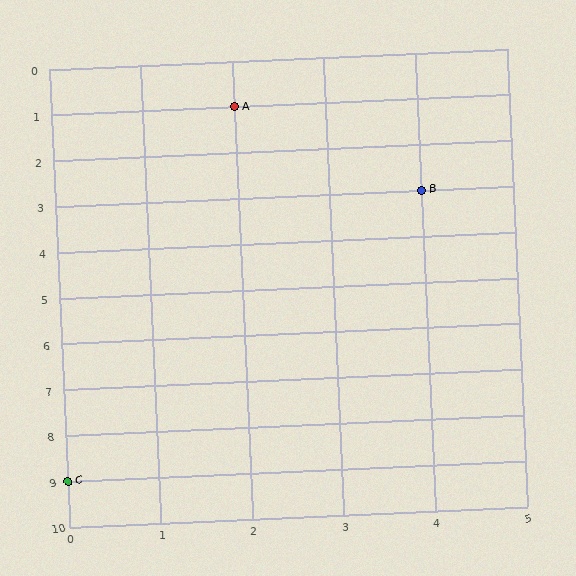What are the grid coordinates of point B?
Point B is at grid coordinates (4, 3).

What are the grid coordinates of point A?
Point A is at grid coordinates (2, 1).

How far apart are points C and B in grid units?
Points C and B are 4 columns and 6 rows apart (about 7.2 grid units diagonally).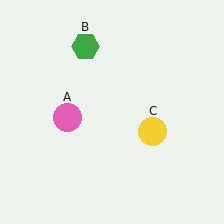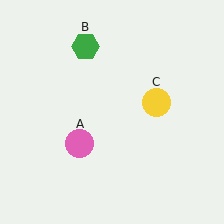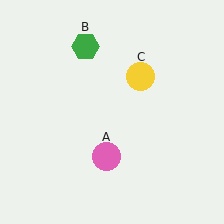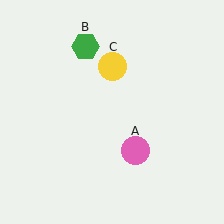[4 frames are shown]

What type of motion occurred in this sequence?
The pink circle (object A), yellow circle (object C) rotated counterclockwise around the center of the scene.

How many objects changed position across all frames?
2 objects changed position: pink circle (object A), yellow circle (object C).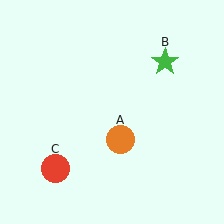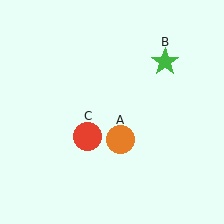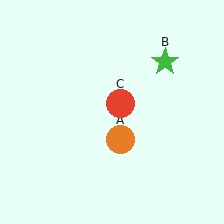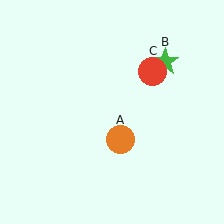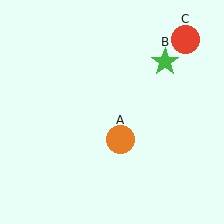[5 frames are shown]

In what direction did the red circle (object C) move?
The red circle (object C) moved up and to the right.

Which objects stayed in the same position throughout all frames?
Orange circle (object A) and green star (object B) remained stationary.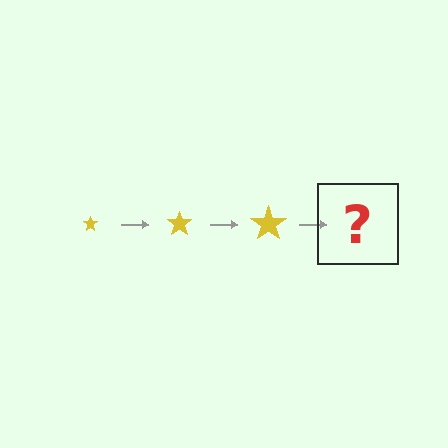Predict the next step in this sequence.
The next step is a yellow star, larger than the previous one.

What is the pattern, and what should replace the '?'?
The pattern is that the star gets progressively larger each step. The '?' should be a yellow star, larger than the previous one.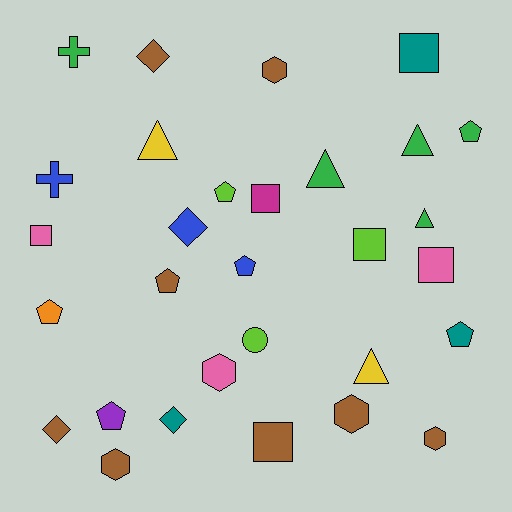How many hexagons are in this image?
There are 5 hexagons.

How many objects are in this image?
There are 30 objects.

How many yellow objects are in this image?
There are 2 yellow objects.